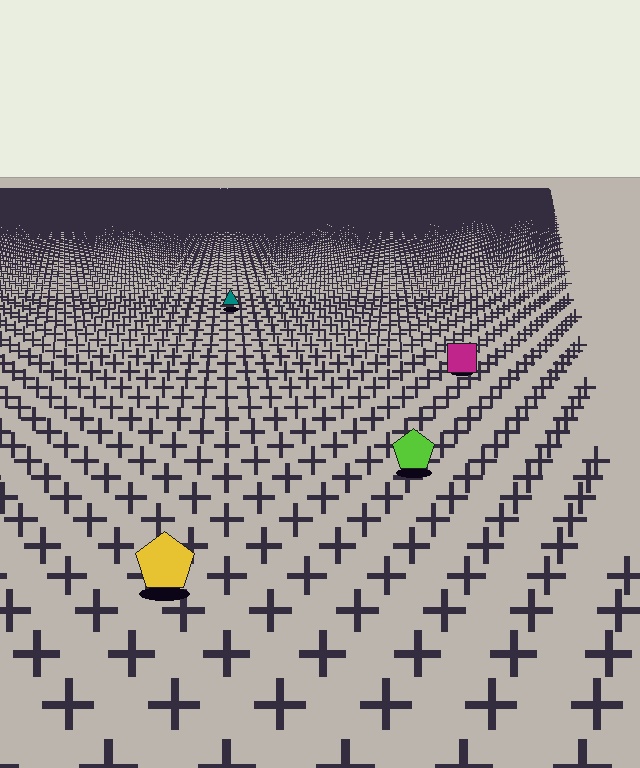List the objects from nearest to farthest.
From nearest to farthest: the yellow pentagon, the lime pentagon, the magenta square, the teal triangle.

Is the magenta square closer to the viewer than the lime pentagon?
No. The lime pentagon is closer — you can tell from the texture gradient: the ground texture is coarser near it.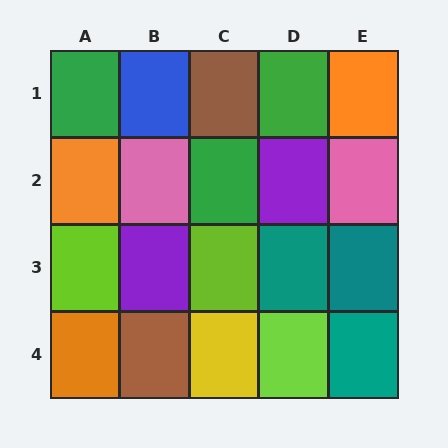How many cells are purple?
2 cells are purple.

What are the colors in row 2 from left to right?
Orange, pink, green, purple, pink.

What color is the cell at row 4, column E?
Teal.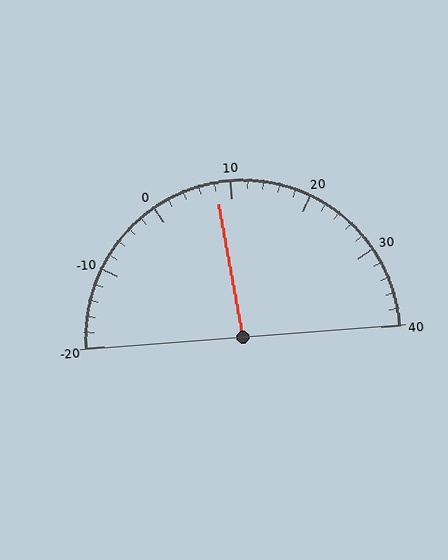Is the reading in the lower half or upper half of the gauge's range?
The reading is in the lower half of the range (-20 to 40).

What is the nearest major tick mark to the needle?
The nearest major tick mark is 10.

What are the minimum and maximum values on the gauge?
The gauge ranges from -20 to 40.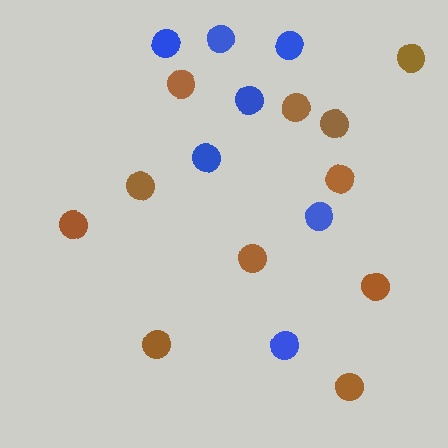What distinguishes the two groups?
There are 2 groups: one group of brown circles (11) and one group of blue circles (7).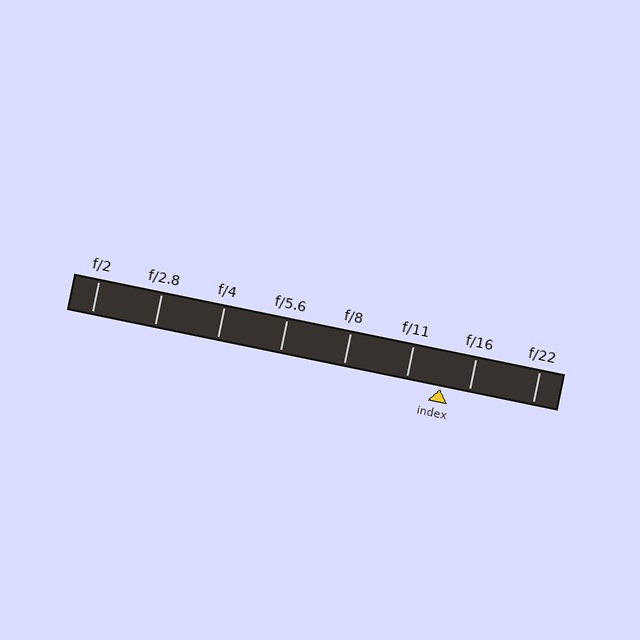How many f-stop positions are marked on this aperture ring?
There are 8 f-stop positions marked.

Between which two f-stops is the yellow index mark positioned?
The index mark is between f/11 and f/16.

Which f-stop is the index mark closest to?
The index mark is closest to f/16.